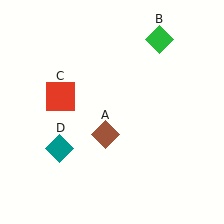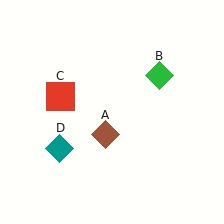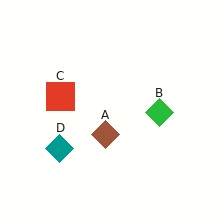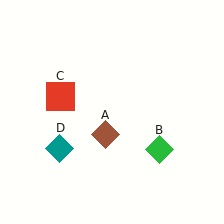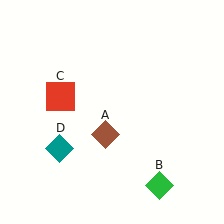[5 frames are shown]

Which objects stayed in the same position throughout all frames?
Brown diamond (object A) and red square (object C) and teal diamond (object D) remained stationary.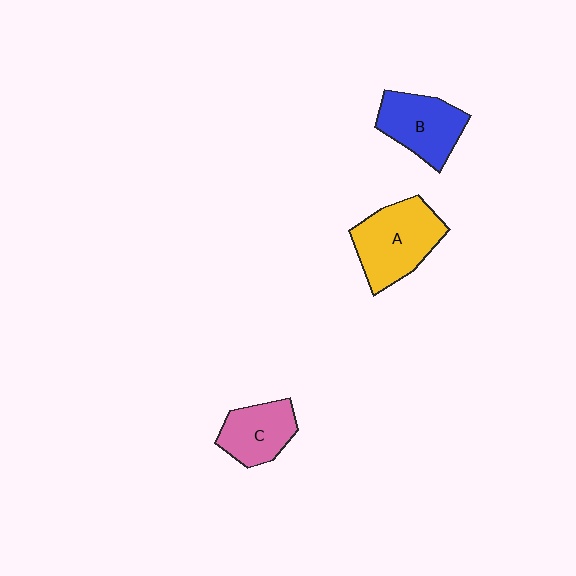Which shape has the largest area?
Shape A (yellow).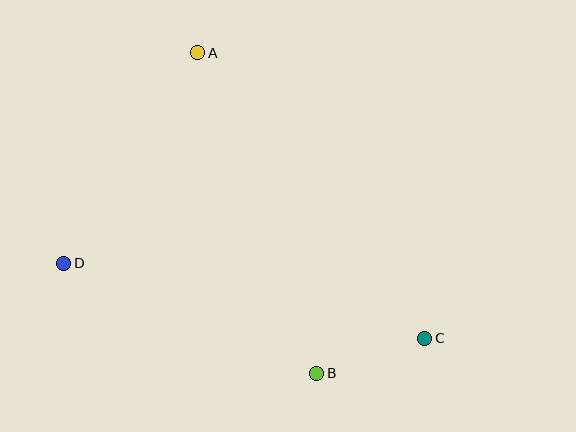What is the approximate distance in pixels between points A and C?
The distance between A and C is approximately 365 pixels.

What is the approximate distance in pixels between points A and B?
The distance between A and B is approximately 342 pixels.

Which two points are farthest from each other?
Points C and D are farthest from each other.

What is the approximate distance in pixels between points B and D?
The distance between B and D is approximately 276 pixels.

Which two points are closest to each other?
Points B and C are closest to each other.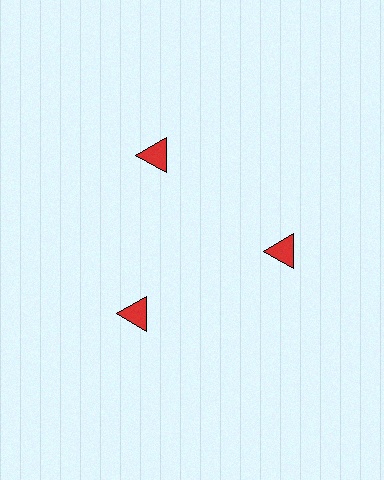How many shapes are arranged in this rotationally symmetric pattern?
There are 3 shapes, arranged in 3 groups of 1.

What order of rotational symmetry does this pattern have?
This pattern has 3-fold rotational symmetry.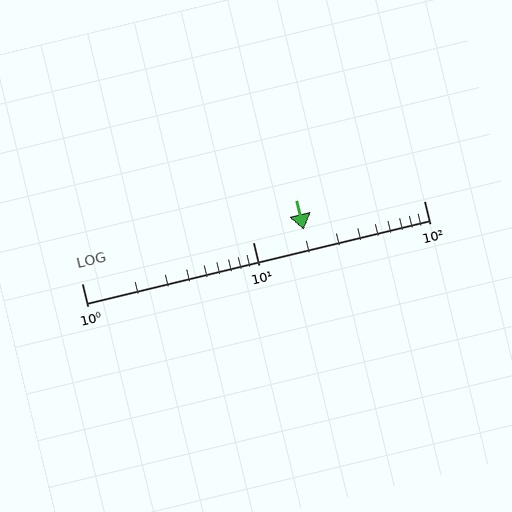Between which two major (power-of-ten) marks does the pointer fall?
The pointer is between 10 and 100.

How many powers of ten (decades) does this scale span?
The scale spans 2 decades, from 1 to 100.